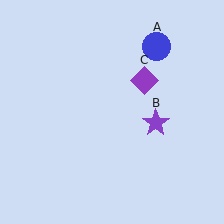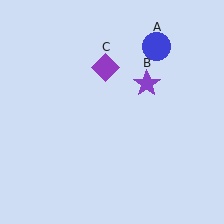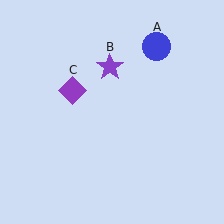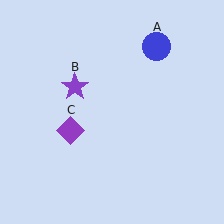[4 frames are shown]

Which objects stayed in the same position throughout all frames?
Blue circle (object A) remained stationary.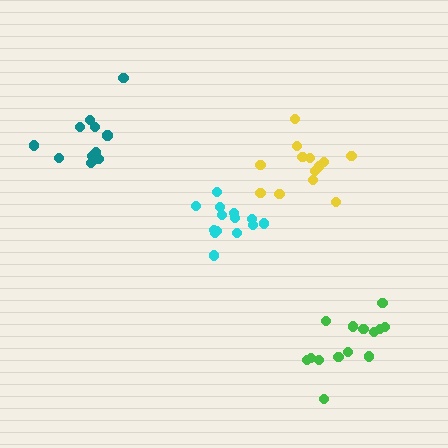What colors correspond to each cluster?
The clusters are colored: yellow, teal, cyan, green.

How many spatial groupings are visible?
There are 4 spatial groupings.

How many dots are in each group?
Group 1: 13 dots, Group 2: 12 dots, Group 3: 14 dots, Group 4: 14 dots (53 total).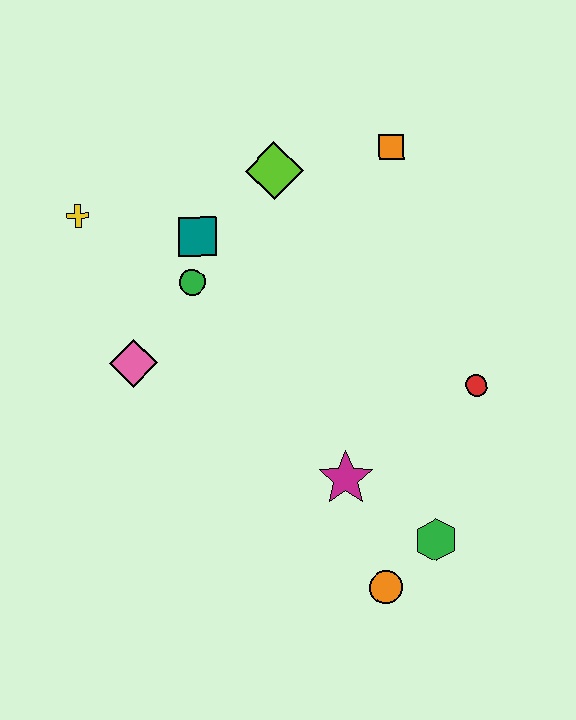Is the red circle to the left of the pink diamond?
No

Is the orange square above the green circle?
Yes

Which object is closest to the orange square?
The lime diamond is closest to the orange square.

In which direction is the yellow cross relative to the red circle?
The yellow cross is to the left of the red circle.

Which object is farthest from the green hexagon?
The yellow cross is farthest from the green hexagon.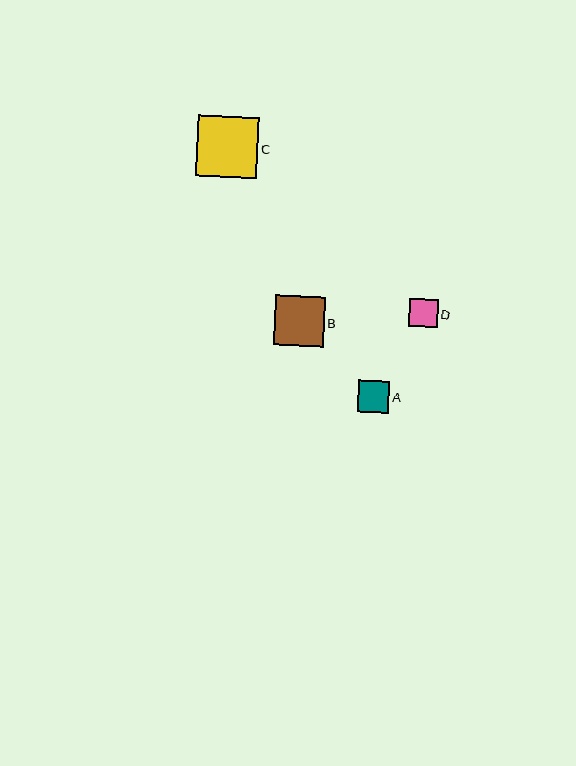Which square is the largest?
Square C is the largest with a size of approximately 61 pixels.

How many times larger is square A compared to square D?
Square A is approximately 1.1 times the size of square D.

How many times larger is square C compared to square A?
Square C is approximately 1.9 times the size of square A.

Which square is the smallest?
Square D is the smallest with a size of approximately 28 pixels.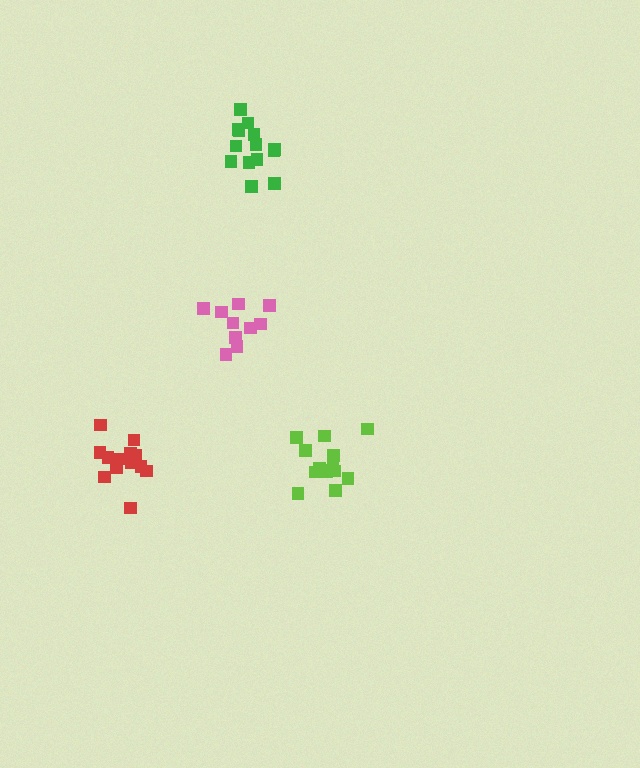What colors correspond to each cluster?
The clusters are colored: pink, green, lime, red.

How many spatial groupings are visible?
There are 4 spatial groupings.